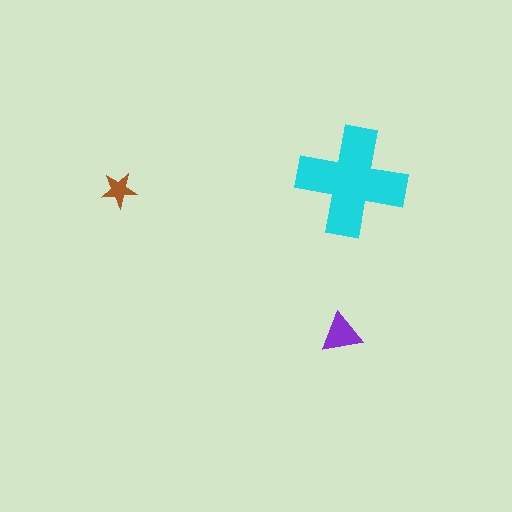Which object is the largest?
The cyan cross.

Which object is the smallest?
The brown star.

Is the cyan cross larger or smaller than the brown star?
Larger.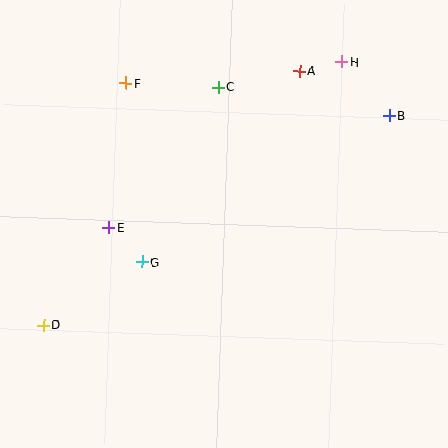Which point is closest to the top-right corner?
Point H is closest to the top-right corner.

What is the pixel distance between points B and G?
The distance between B and G is 287 pixels.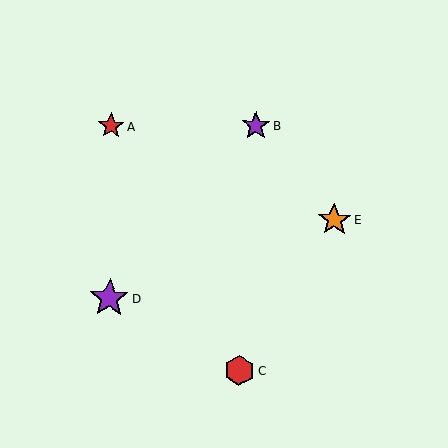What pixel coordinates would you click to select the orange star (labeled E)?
Click at (334, 220) to select the orange star E.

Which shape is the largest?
The purple star (labeled D) is the largest.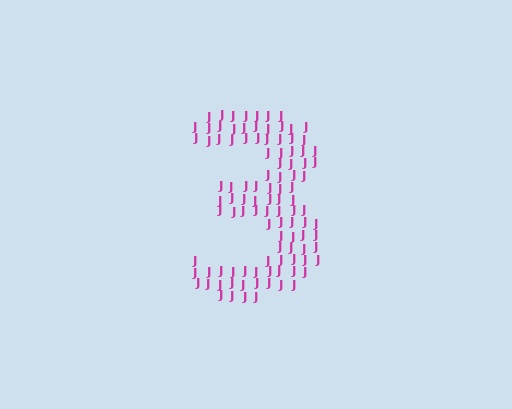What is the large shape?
The large shape is the digit 3.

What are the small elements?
The small elements are letter J's.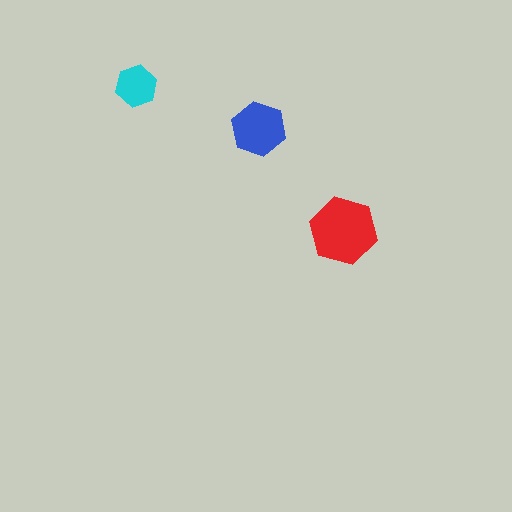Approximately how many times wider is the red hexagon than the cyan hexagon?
About 1.5 times wider.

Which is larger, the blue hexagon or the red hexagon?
The red one.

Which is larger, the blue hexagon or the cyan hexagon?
The blue one.